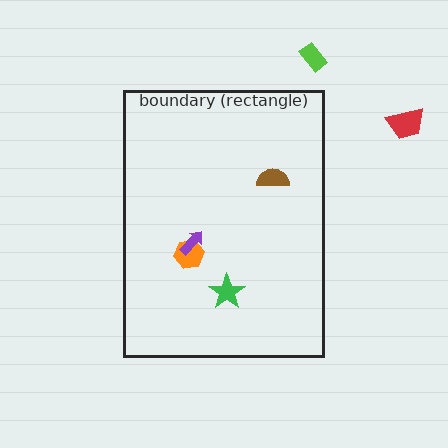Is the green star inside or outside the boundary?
Inside.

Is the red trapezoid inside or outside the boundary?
Outside.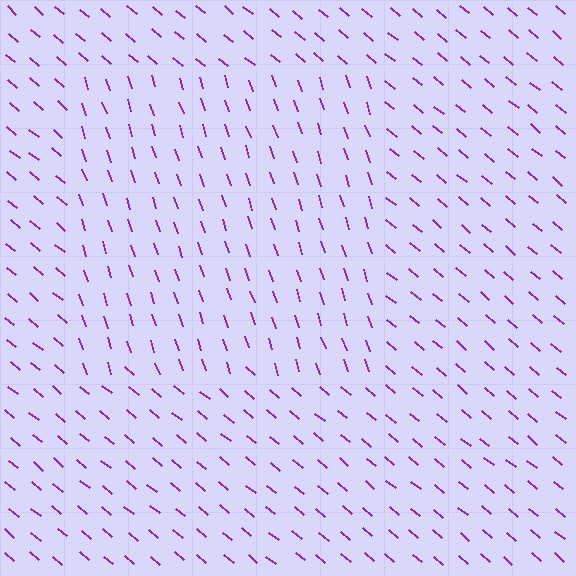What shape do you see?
I see a rectangle.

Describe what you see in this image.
The image is filled with small purple line segments. A rectangle region in the image has lines oriented differently from the surrounding lines, creating a visible texture boundary.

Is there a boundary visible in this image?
Yes, there is a texture boundary formed by a change in line orientation.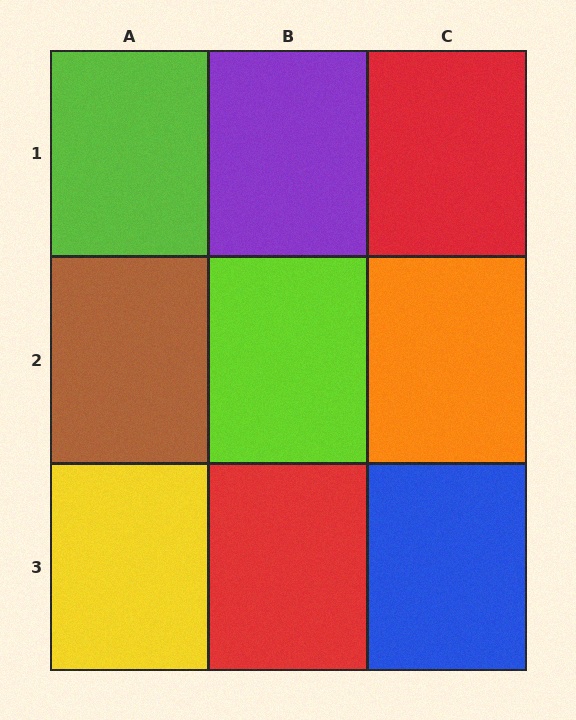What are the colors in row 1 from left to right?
Lime, purple, red.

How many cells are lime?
2 cells are lime.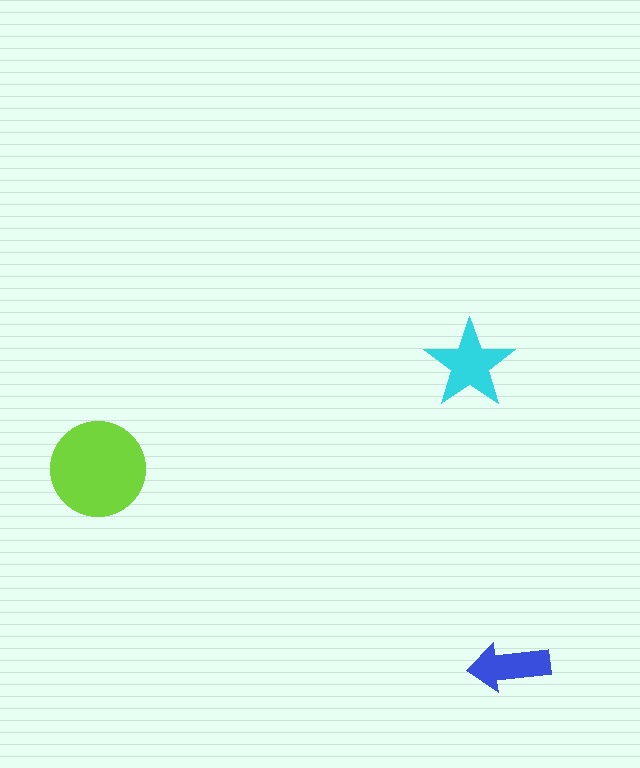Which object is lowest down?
The blue arrow is bottommost.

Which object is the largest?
The lime circle.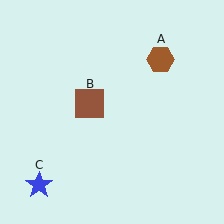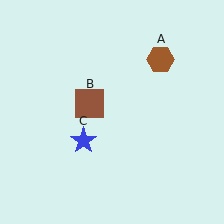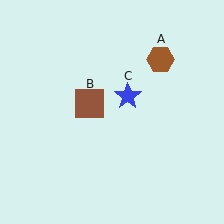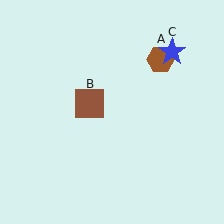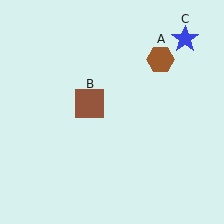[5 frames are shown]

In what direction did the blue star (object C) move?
The blue star (object C) moved up and to the right.